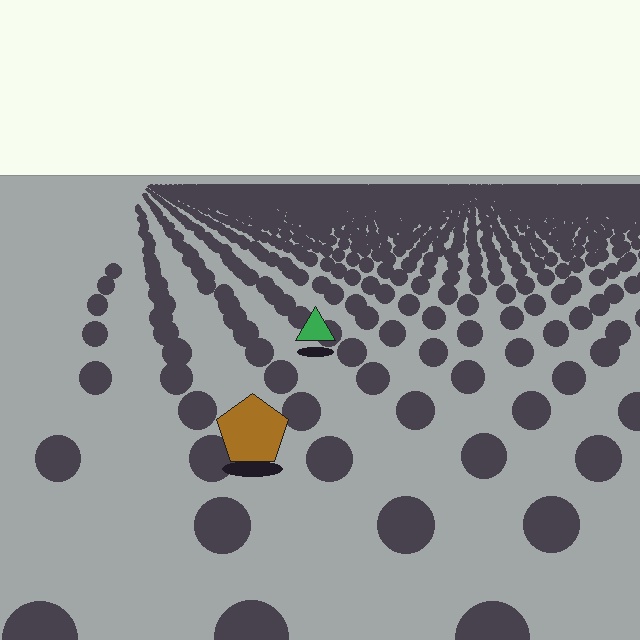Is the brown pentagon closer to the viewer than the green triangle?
Yes. The brown pentagon is closer — you can tell from the texture gradient: the ground texture is coarser near it.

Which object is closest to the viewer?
The brown pentagon is closest. The texture marks near it are larger and more spread out.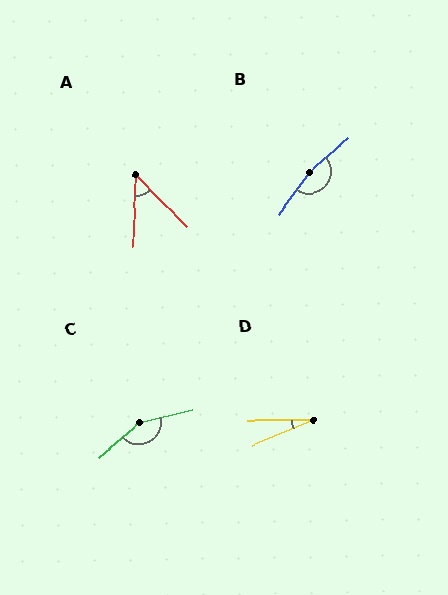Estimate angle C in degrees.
Approximately 153 degrees.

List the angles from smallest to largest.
D (23°), A (47°), C (153°), B (166°).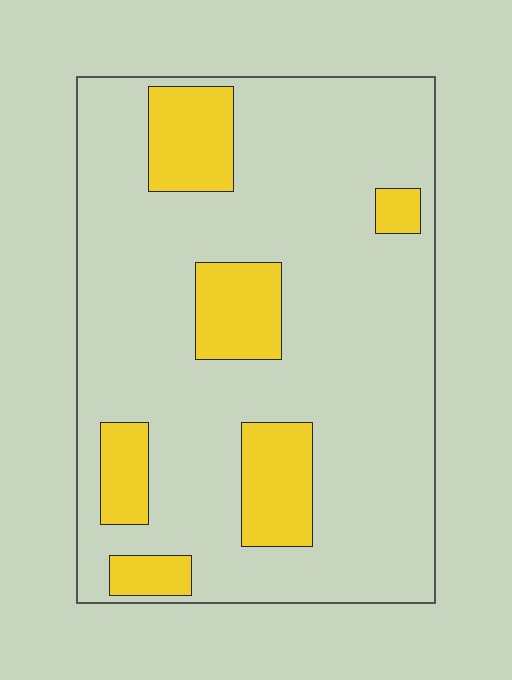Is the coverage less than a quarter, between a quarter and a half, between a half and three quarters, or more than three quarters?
Less than a quarter.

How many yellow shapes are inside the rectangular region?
6.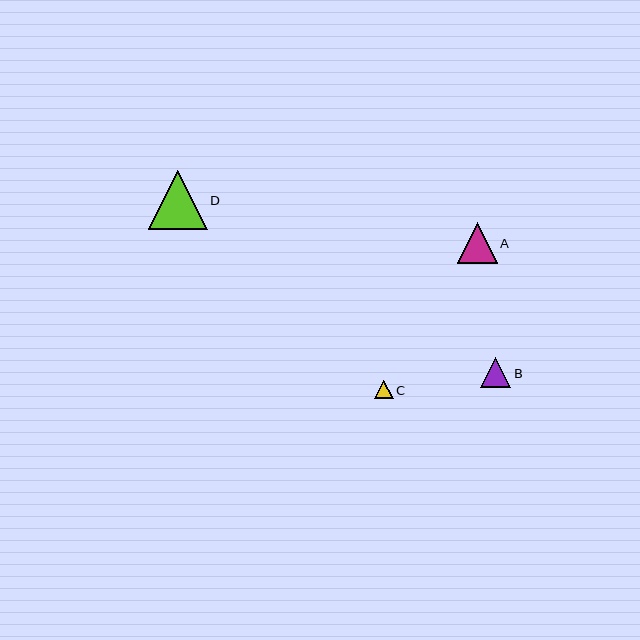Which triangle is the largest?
Triangle D is the largest with a size of approximately 59 pixels.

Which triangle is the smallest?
Triangle C is the smallest with a size of approximately 19 pixels.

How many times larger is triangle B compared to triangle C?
Triangle B is approximately 1.6 times the size of triangle C.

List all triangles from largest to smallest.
From largest to smallest: D, A, B, C.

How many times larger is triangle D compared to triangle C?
Triangle D is approximately 3.2 times the size of triangle C.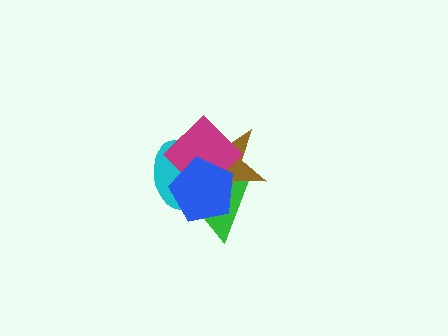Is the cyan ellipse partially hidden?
Yes, it is partially covered by another shape.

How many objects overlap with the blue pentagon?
4 objects overlap with the blue pentagon.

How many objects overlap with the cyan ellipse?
4 objects overlap with the cyan ellipse.